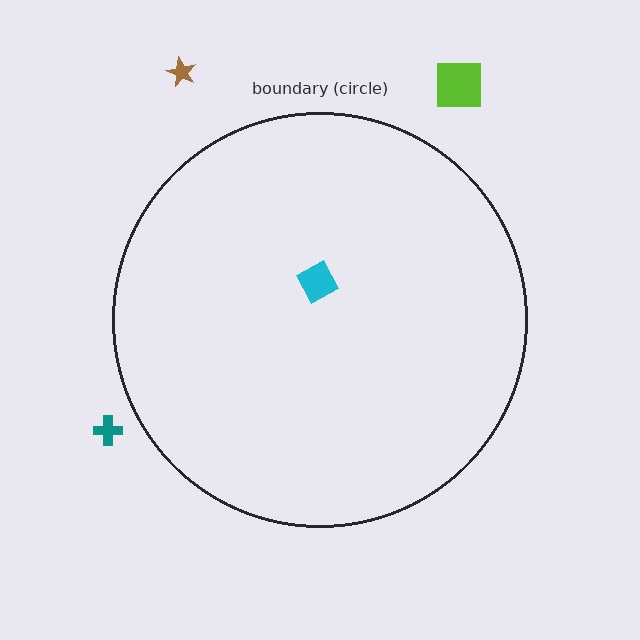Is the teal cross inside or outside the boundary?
Outside.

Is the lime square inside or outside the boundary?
Outside.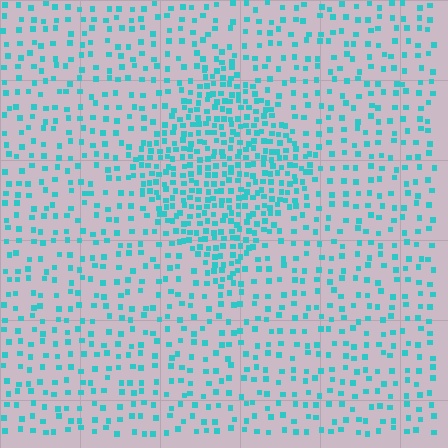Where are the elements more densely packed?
The elements are more densely packed inside the diamond boundary.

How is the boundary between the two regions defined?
The boundary is defined by a change in element density (approximately 2.4x ratio). All elements are the same color, size, and shape.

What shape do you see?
I see a diamond.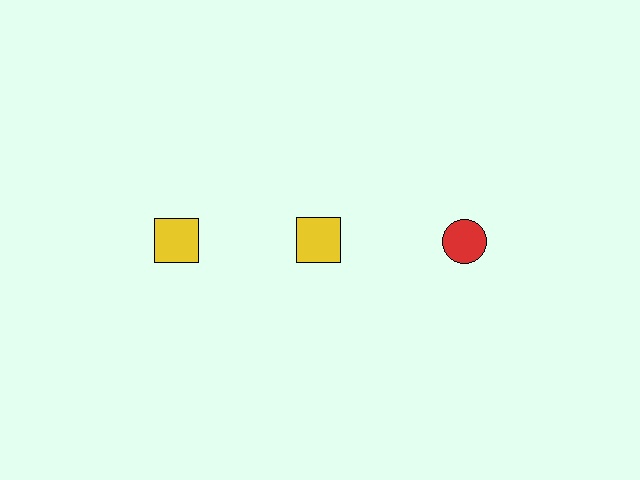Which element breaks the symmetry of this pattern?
The red circle in the top row, center column breaks the symmetry. All other shapes are yellow squares.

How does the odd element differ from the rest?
It differs in both color (red instead of yellow) and shape (circle instead of square).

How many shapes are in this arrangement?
There are 3 shapes arranged in a grid pattern.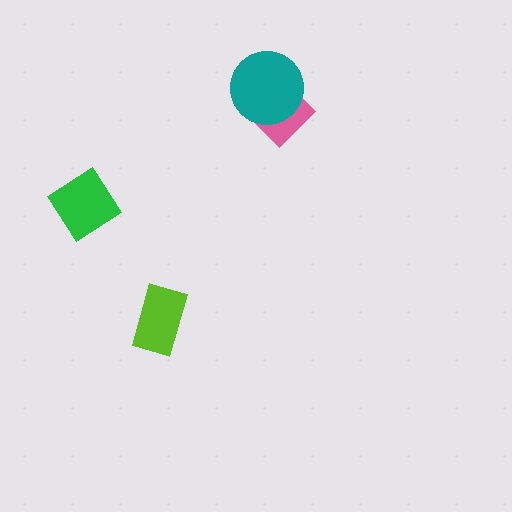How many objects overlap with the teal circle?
1 object overlaps with the teal circle.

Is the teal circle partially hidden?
No, no other shape covers it.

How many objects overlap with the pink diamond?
1 object overlaps with the pink diamond.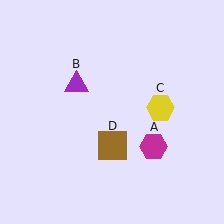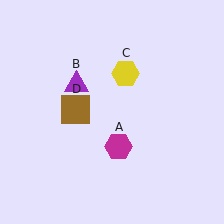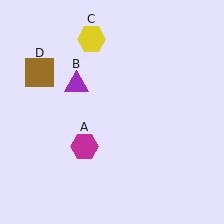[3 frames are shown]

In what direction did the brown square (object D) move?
The brown square (object D) moved up and to the left.